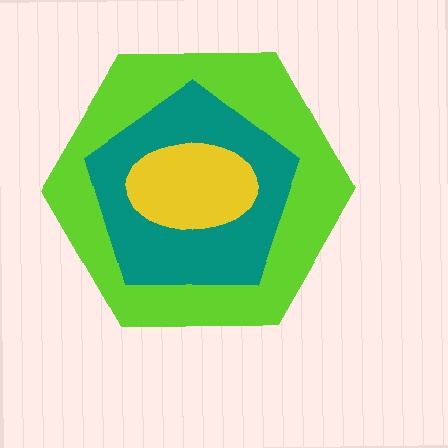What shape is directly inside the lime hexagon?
The teal pentagon.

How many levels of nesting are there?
3.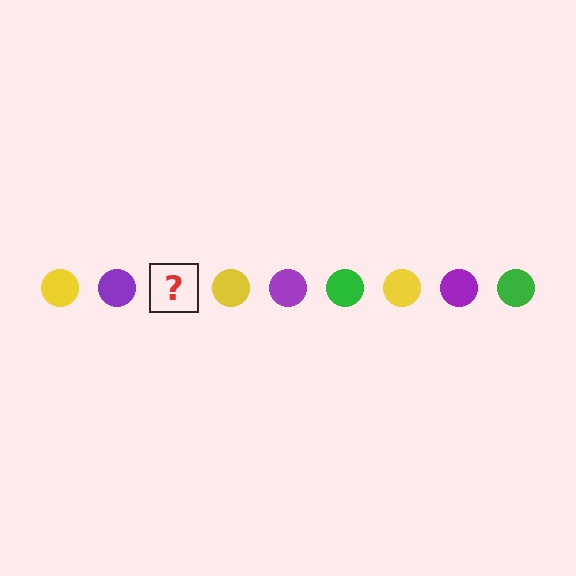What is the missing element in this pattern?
The missing element is a green circle.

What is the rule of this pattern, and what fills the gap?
The rule is that the pattern cycles through yellow, purple, green circles. The gap should be filled with a green circle.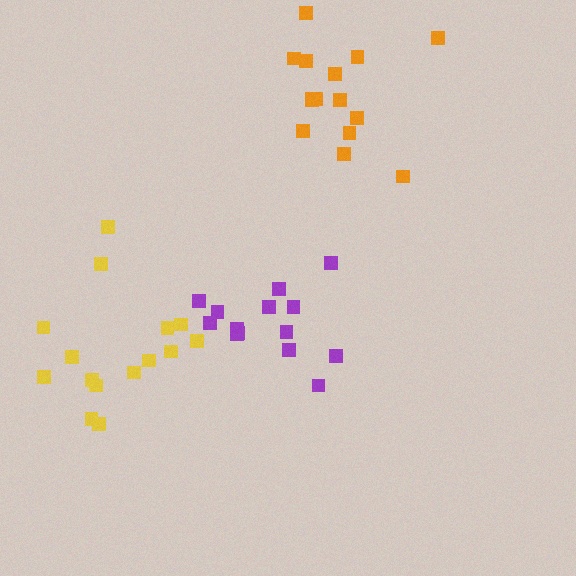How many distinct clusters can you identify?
There are 3 distinct clusters.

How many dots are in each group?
Group 1: 15 dots, Group 2: 15 dots, Group 3: 14 dots (44 total).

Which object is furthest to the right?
The orange cluster is rightmost.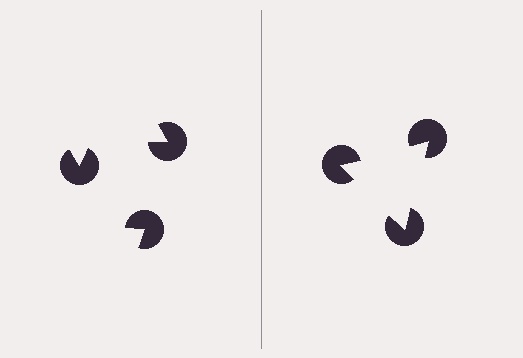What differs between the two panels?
The pac-man discs are positioned identically on both sides; only the wedge orientations differ. On the right they align to a triangle; on the left they are misaligned.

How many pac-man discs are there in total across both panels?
6 — 3 on each side.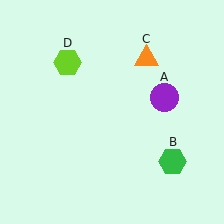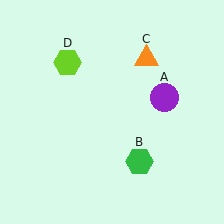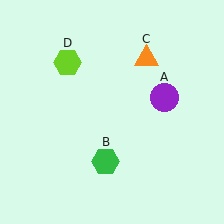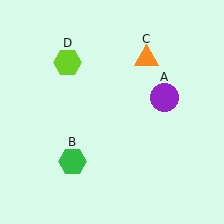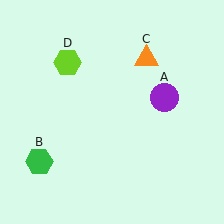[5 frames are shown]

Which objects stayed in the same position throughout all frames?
Purple circle (object A) and orange triangle (object C) and lime hexagon (object D) remained stationary.